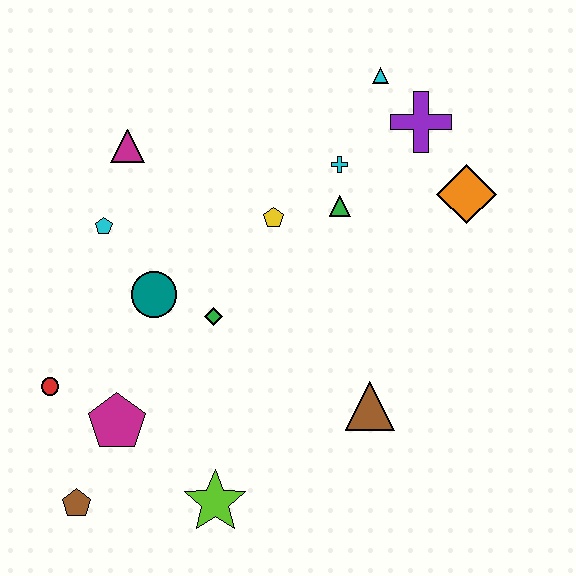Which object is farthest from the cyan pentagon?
The orange diamond is farthest from the cyan pentagon.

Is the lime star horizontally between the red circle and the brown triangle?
Yes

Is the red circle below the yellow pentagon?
Yes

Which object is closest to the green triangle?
The cyan cross is closest to the green triangle.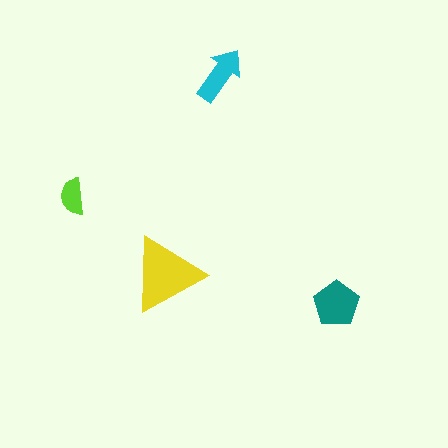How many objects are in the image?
There are 4 objects in the image.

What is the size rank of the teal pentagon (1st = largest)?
2nd.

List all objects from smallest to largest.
The lime semicircle, the cyan arrow, the teal pentagon, the yellow triangle.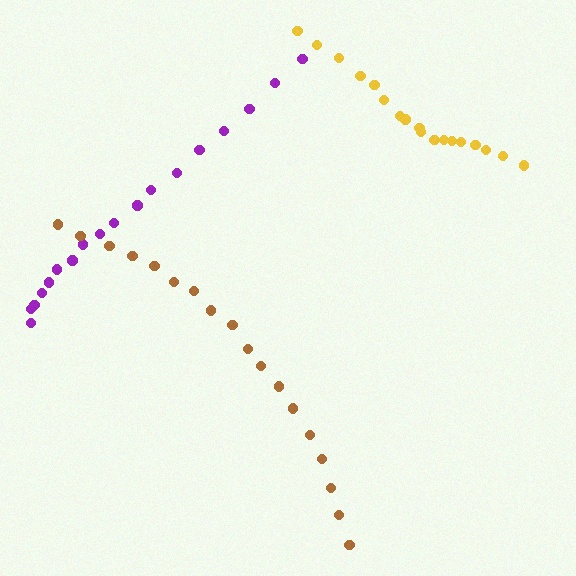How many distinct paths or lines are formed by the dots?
There are 3 distinct paths.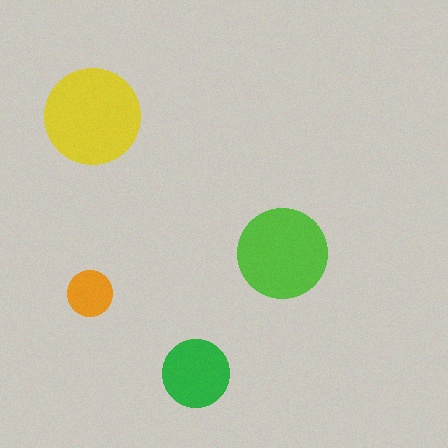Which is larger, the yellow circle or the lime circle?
The yellow one.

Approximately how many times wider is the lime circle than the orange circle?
About 2 times wider.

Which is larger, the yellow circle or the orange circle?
The yellow one.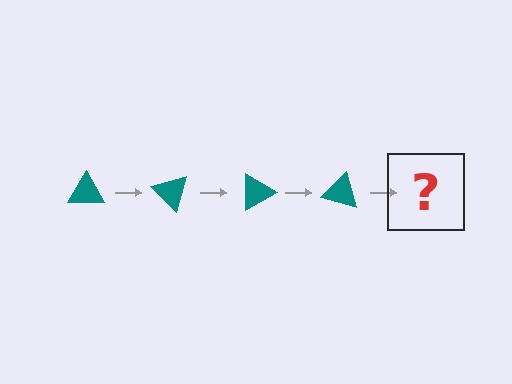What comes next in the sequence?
The next element should be a teal triangle rotated 180 degrees.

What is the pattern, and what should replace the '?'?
The pattern is that the triangle rotates 45 degrees each step. The '?' should be a teal triangle rotated 180 degrees.